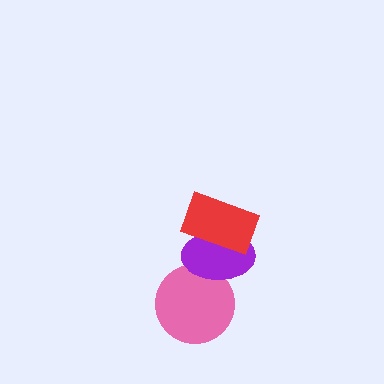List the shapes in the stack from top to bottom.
From top to bottom: the red rectangle, the purple ellipse, the pink circle.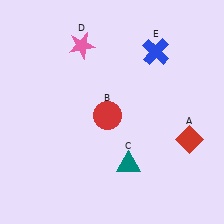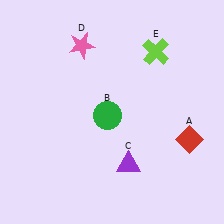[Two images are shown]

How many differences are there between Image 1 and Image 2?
There are 3 differences between the two images.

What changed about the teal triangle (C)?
In Image 1, C is teal. In Image 2, it changed to purple.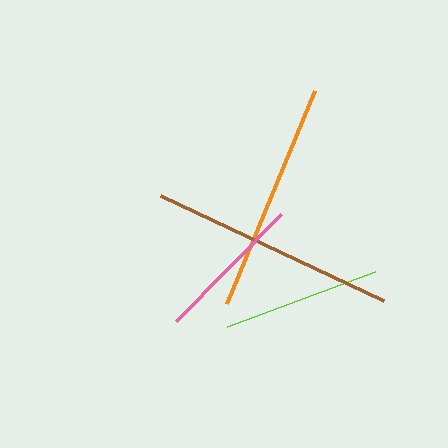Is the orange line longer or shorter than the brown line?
The brown line is longer than the orange line.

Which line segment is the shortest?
The pink line is the shortest at approximately 150 pixels.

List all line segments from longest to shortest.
From longest to shortest: brown, orange, lime, pink.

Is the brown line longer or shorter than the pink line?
The brown line is longer than the pink line.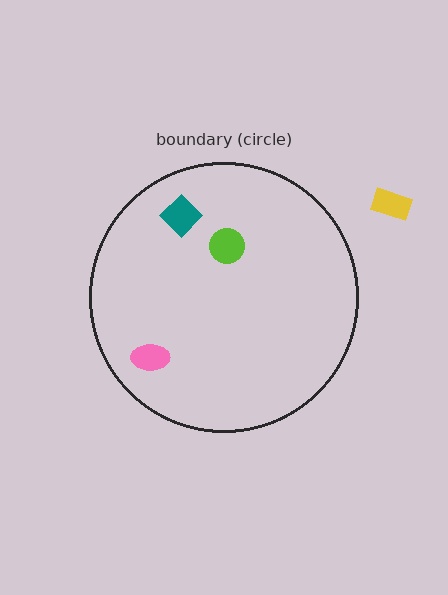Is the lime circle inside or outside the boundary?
Inside.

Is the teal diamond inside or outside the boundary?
Inside.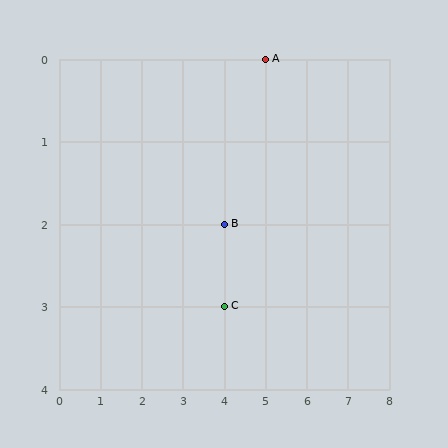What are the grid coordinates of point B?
Point B is at grid coordinates (4, 2).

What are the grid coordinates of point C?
Point C is at grid coordinates (4, 3).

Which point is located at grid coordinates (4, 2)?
Point B is at (4, 2).